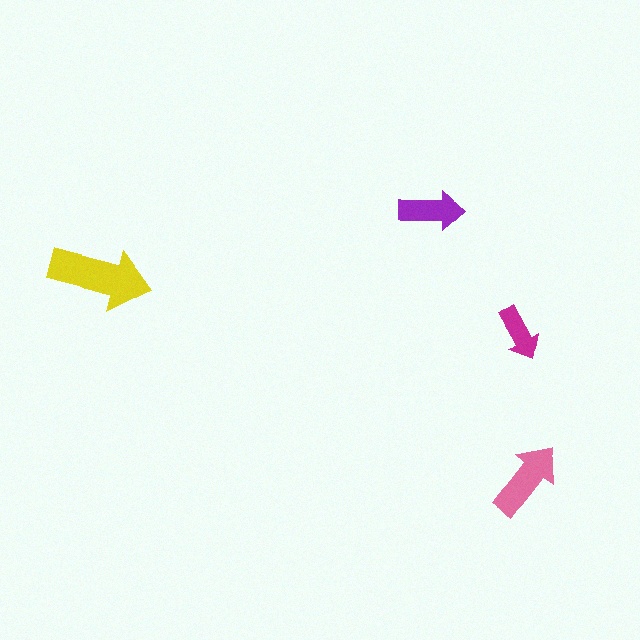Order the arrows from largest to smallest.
the yellow one, the pink one, the purple one, the magenta one.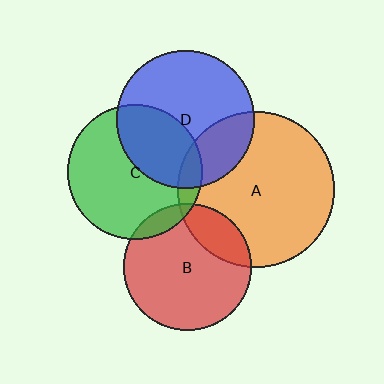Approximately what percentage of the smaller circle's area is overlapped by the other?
Approximately 20%.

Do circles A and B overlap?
Yes.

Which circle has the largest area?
Circle A (orange).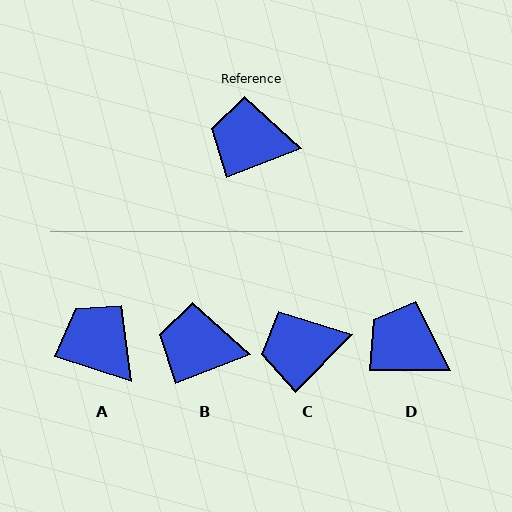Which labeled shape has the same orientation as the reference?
B.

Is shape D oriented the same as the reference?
No, it is off by about 21 degrees.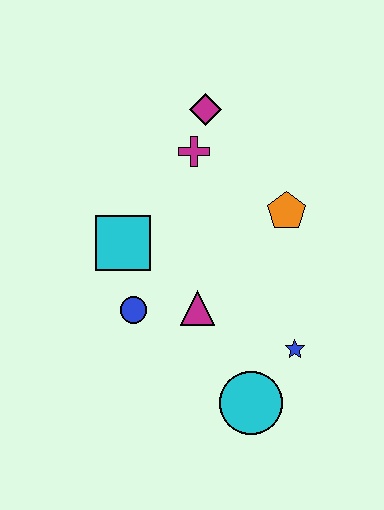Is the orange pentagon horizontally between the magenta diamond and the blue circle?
No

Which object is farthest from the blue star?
The magenta diamond is farthest from the blue star.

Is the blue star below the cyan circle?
No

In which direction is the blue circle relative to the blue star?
The blue circle is to the left of the blue star.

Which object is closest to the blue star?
The cyan circle is closest to the blue star.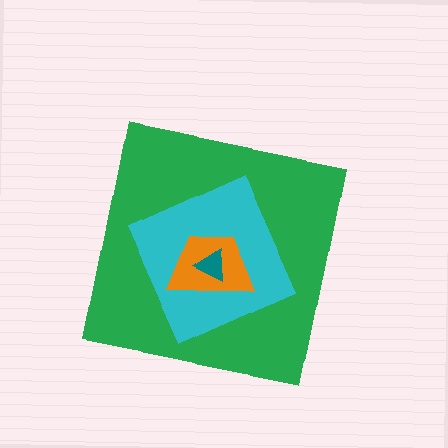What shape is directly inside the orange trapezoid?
The teal triangle.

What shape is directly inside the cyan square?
The orange trapezoid.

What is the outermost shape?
The green square.